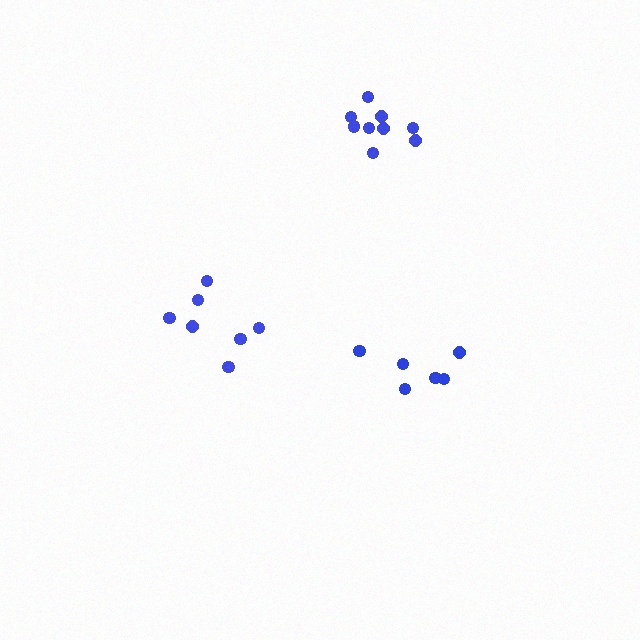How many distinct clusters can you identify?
There are 3 distinct clusters.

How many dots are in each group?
Group 1: 6 dots, Group 2: 7 dots, Group 3: 9 dots (22 total).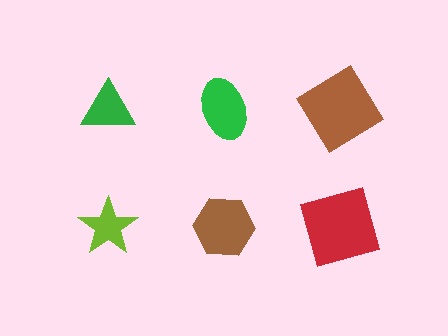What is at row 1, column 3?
A brown diamond.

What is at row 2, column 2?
A brown hexagon.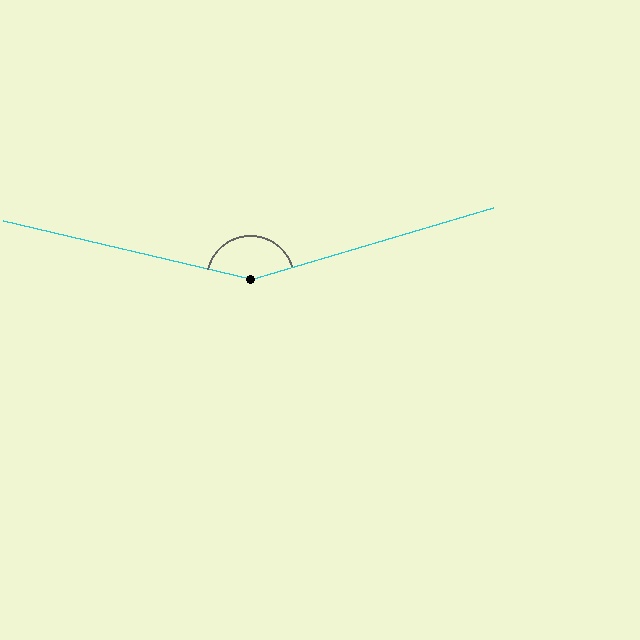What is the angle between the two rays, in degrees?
Approximately 150 degrees.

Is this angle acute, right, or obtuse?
It is obtuse.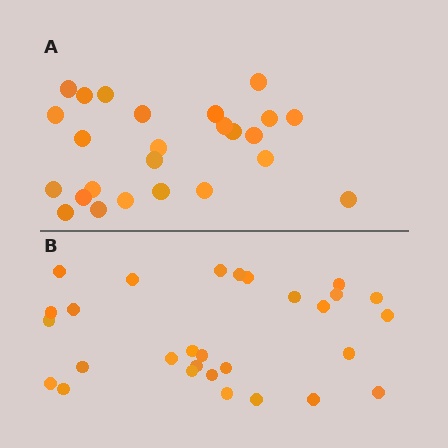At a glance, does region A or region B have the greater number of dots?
Region B (the bottom region) has more dots.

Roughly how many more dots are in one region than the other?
Region B has about 4 more dots than region A.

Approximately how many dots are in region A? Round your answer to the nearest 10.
About 20 dots. (The exact count is 25, which rounds to 20.)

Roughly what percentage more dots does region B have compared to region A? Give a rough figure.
About 15% more.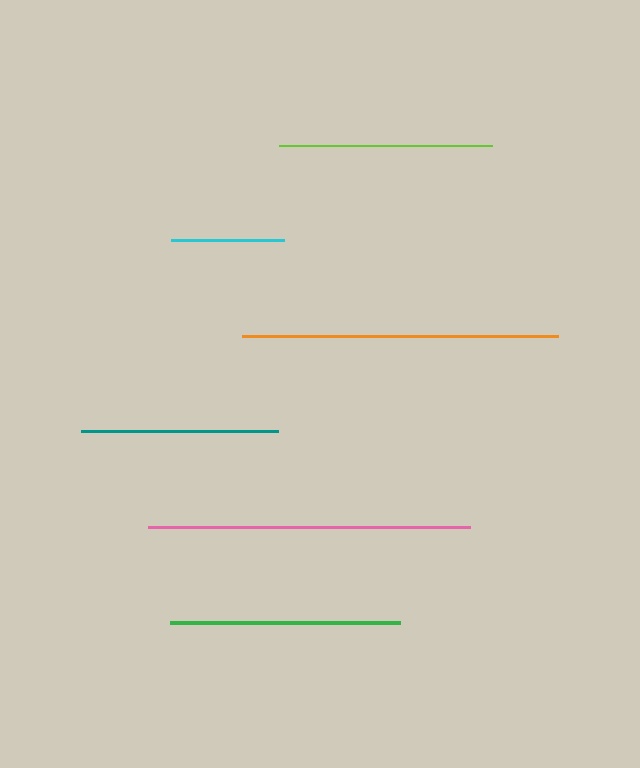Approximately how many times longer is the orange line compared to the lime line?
The orange line is approximately 1.5 times the length of the lime line.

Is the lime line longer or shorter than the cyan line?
The lime line is longer than the cyan line.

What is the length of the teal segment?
The teal segment is approximately 197 pixels long.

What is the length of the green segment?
The green segment is approximately 230 pixels long.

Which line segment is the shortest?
The cyan line is the shortest at approximately 113 pixels.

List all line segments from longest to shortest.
From longest to shortest: pink, orange, green, lime, teal, cyan.